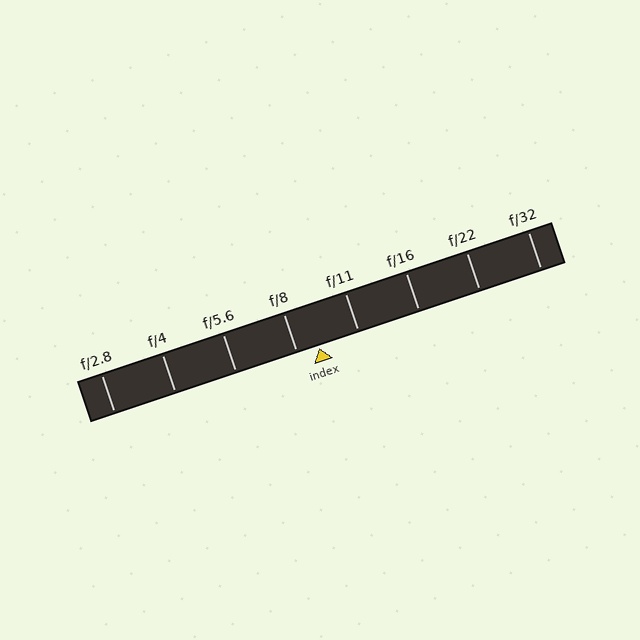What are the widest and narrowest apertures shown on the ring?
The widest aperture shown is f/2.8 and the narrowest is f/32.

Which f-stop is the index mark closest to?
The index mark is closest to f/8.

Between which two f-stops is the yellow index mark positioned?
The index mark is between f/8 and f/11.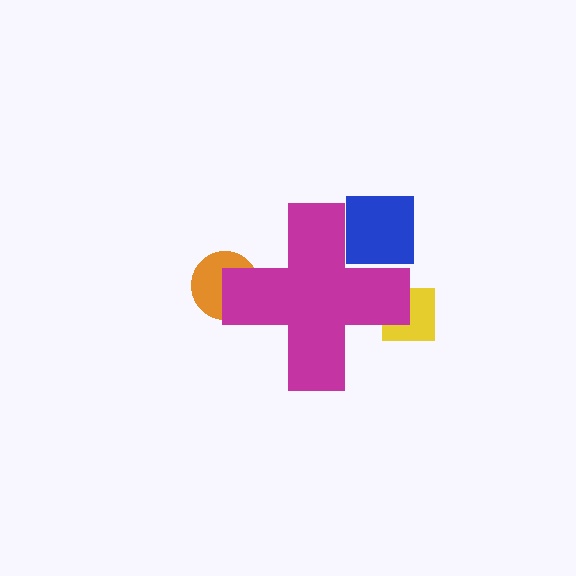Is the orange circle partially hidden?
Yes, the orange circle is partially hidden behind the magenta cross.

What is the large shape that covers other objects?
A magenta cross.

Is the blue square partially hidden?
Yes, the blue square is partially hidden behind the magenta cross.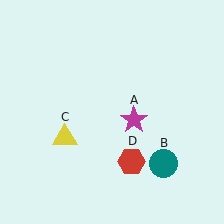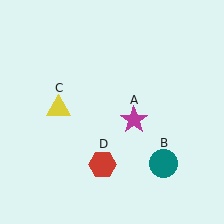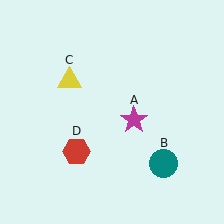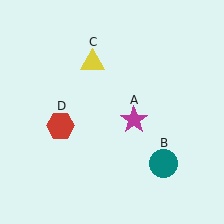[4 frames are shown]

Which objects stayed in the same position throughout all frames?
Magenta star (object A) and teal circle (object B) remained stationary.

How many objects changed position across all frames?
2 objects changed position: yellow triangle (object C), red hexagon (object D).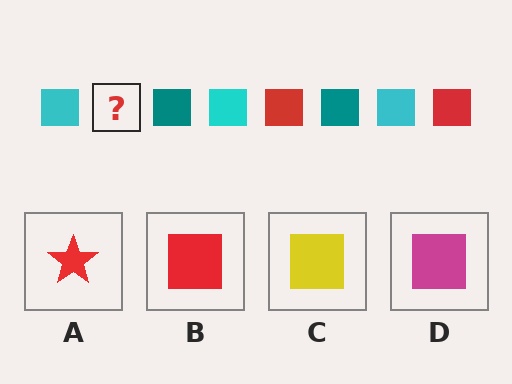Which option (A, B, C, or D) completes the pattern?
B.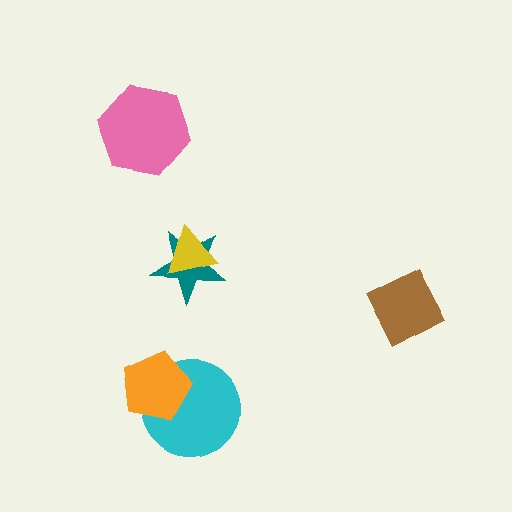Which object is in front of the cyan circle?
The orange pentagon is in front of the cyan circle.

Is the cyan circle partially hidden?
Yes, it is partially covered by another shape.